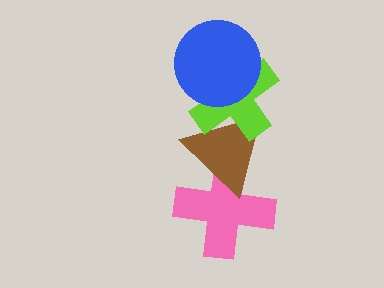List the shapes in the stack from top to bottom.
From top to bottom: the blue circle, the lime cross, the brown triangle, the pink cross.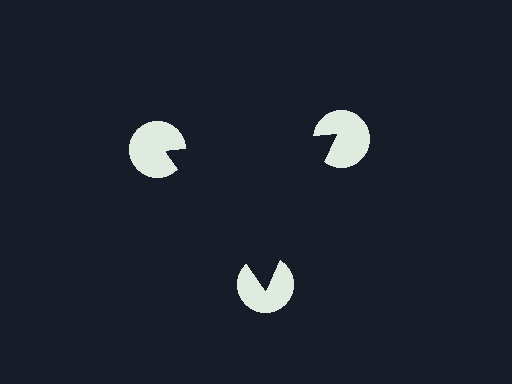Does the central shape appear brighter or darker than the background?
It typically appears slightly darker than the background, even though no actual brightness change is drawn.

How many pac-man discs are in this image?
There are 3 — one at each vertex of the illusory triangle.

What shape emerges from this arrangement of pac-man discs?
An illusory triangle — its edges are inferred from the aligned wedge cuts in the pac-man discs, not physically drawn.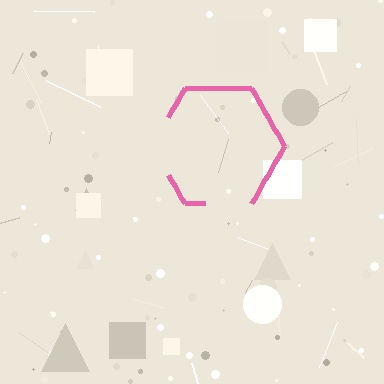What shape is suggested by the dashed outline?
The dashed outline suggests a hexagon.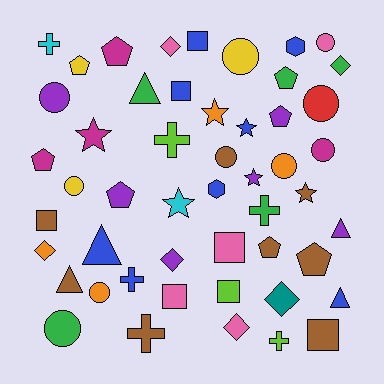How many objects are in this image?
There are 50 objects.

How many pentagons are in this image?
There are 8 pentagons.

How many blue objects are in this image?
There are 8 blue objects.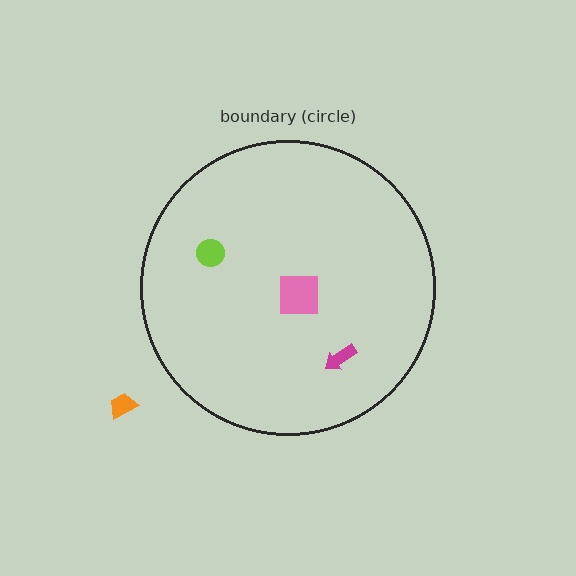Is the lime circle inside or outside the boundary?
Inside.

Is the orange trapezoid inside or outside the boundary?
Outside.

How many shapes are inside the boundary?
3 inside, 1 outside.